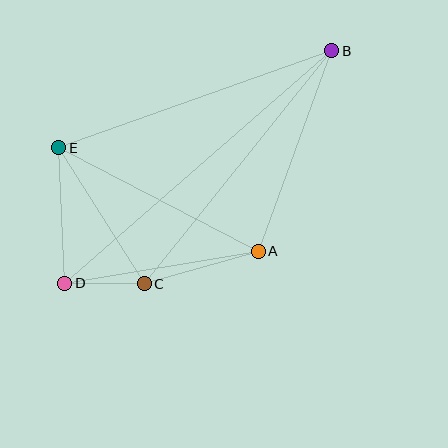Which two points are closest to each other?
Points C and D are closest to each other.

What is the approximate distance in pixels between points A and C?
The distance between A and C is approximately 118 pixels.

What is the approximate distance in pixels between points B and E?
The distance between B and E is approximately 289 pixels.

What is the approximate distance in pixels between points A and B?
The distance between A and B is approximately 213 pixels.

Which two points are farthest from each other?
Points B and D are farthest from each other.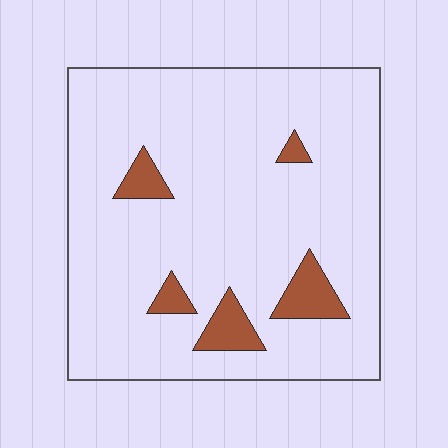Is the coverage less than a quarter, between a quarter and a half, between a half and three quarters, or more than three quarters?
Less than a quarter.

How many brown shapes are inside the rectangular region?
5.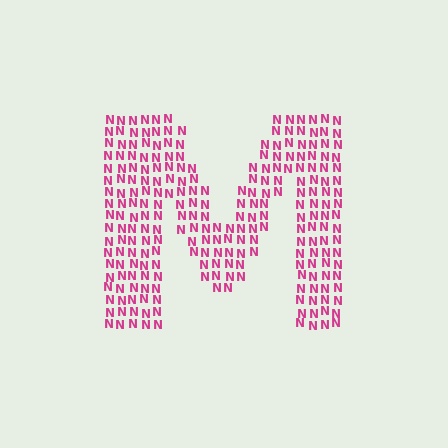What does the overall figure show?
The overall figure shows the letter M.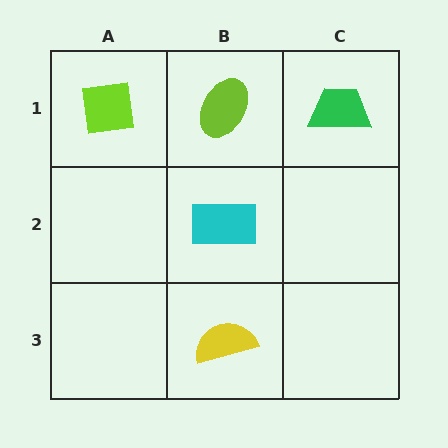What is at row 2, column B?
A cyan rectangle.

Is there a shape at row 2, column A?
No, that cell is empty.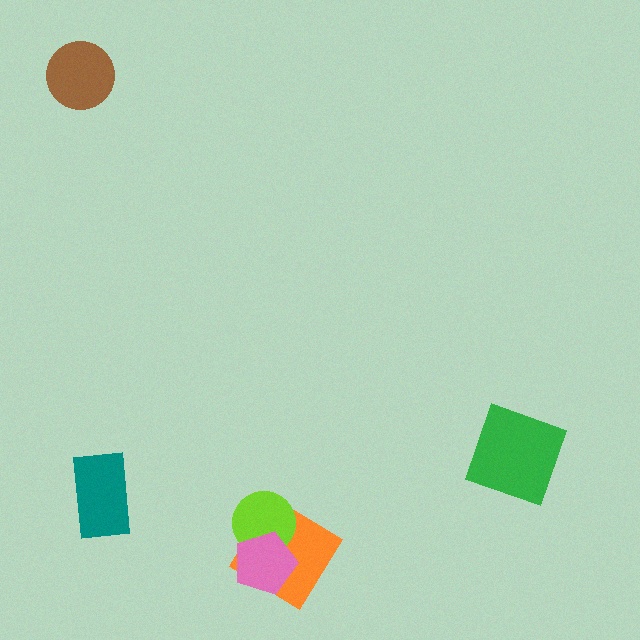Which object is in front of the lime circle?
The pink pentagon is in front of the lime circle.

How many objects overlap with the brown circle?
0 objects overlap with the brown circle.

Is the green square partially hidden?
No, no other shape covers it.